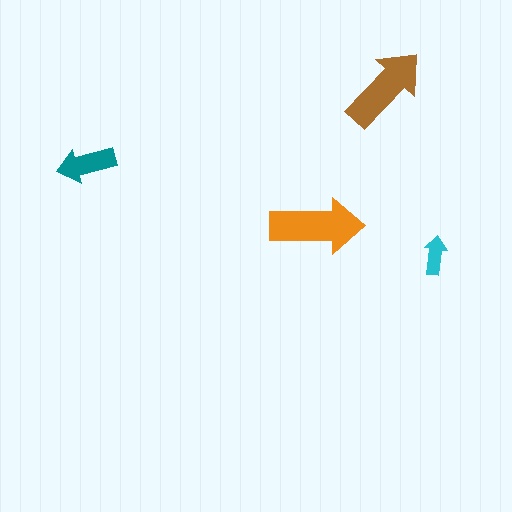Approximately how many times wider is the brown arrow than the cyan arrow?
About 2.5 times wider.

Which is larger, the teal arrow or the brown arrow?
The brown one.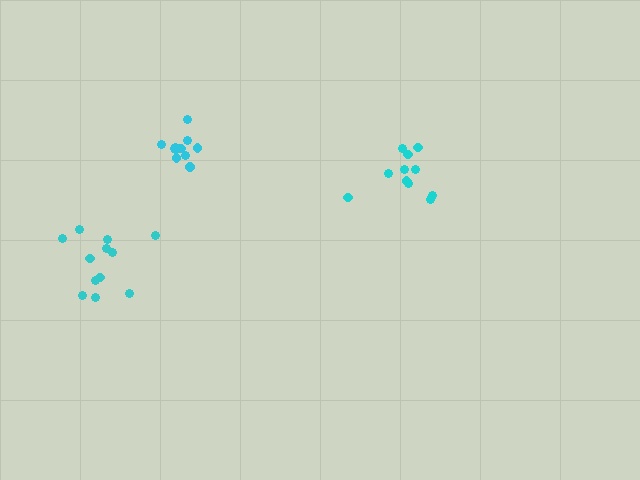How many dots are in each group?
Group 1: 12 dots, Group 2: 11 dots, Group 3: 11 dots (34 total).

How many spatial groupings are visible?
There are 3 spatial groupings.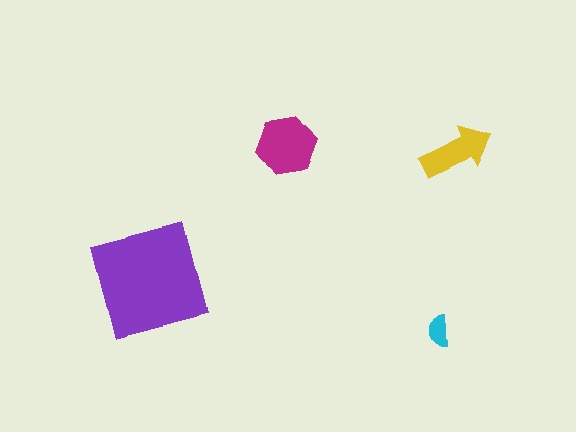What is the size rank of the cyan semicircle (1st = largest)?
4th.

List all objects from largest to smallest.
The purple square, the magenta hexagon, the yellow arrow, the cyan semicircle.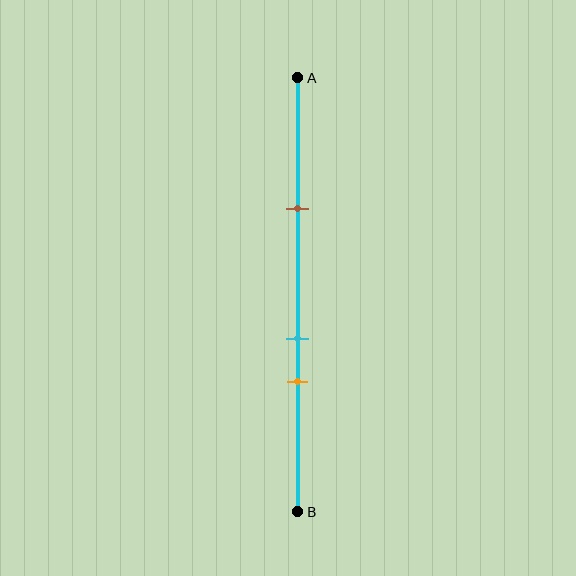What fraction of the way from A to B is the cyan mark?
The cyan mark is approximately 60% (0.6) of the way from A to B.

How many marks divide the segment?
There are 3 marks dividing the segment.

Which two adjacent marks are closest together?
The cyan and orange marks are the closest adjacent pair.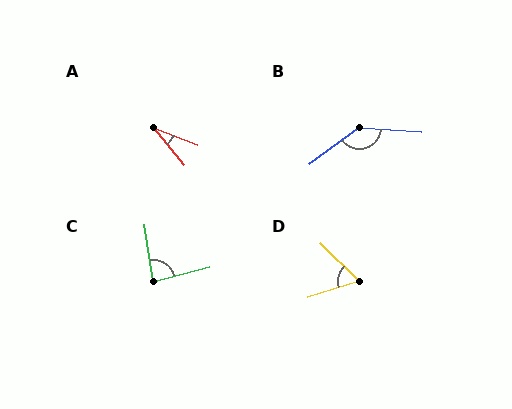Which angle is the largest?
B, at approximately 139 degrees.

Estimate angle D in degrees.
Approximately 61 degrees.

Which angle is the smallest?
A, at approximately 29 degrees.